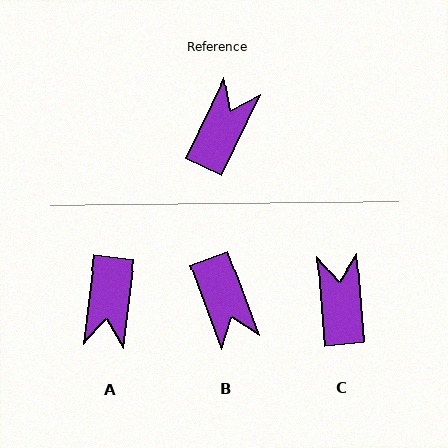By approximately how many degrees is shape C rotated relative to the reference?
Approximately 31 degrees counter-clockwise.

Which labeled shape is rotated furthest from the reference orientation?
A, about 161 degrees away.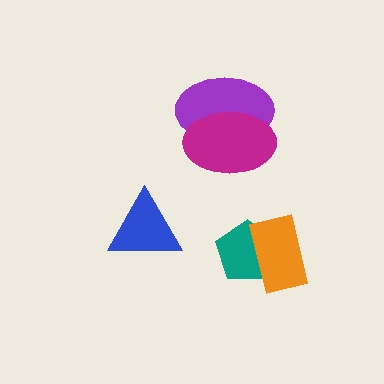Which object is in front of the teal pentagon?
The orange rectangle is in front of the teal pentagon.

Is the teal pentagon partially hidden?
Yes, it is partially covered by another shape.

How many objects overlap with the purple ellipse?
1 object overlaps with the purple ellipse.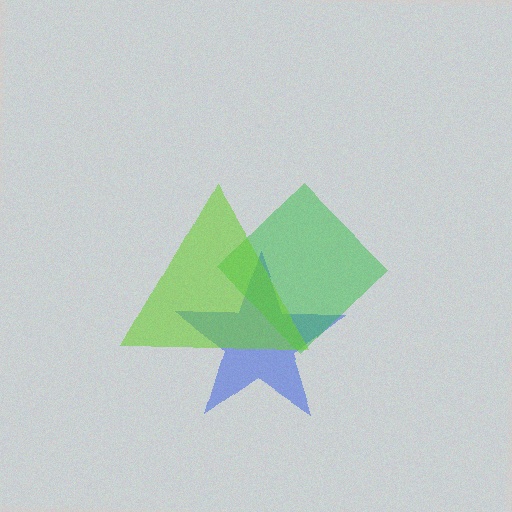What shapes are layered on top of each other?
The layered shapes are: a blue star, a green diamond, a lime triangle.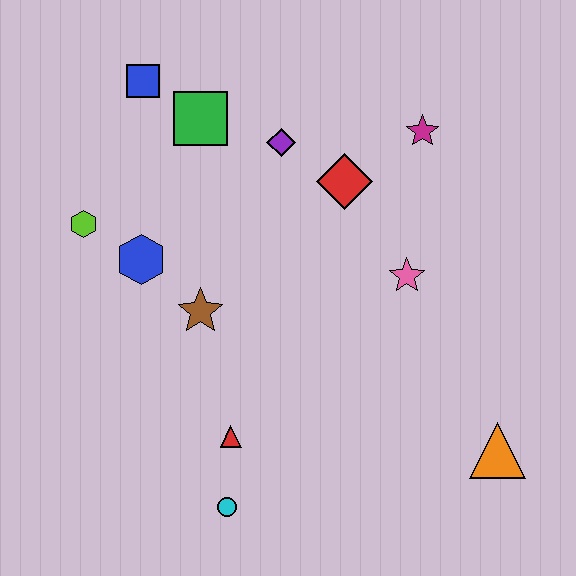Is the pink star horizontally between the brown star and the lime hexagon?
No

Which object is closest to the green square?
The blue square is closest to the green square.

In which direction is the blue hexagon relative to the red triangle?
The blue hexagon is above the red triangle.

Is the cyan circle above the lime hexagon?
No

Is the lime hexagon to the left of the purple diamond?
Yes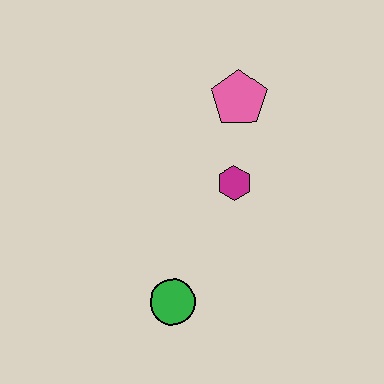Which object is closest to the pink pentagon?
The magenta hexagon is closest to the pink pentagon.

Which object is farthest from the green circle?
The pink pentagon is farthest from the green circle.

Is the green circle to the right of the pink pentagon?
No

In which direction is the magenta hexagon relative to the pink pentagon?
The magenta hexagon is below the pink pentagon.